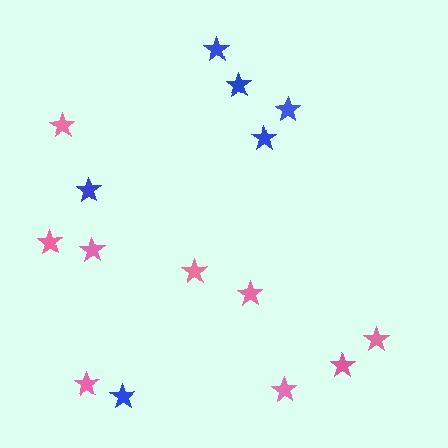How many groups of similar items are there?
There are 2 groups: one group of blue stars (6) and one group of pink stars (9).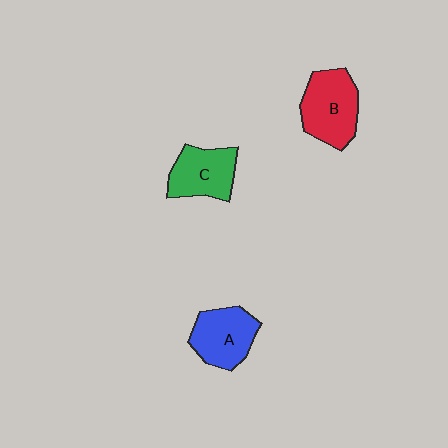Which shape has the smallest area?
Shape C (green).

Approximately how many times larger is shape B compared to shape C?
Approximately 1.2 times.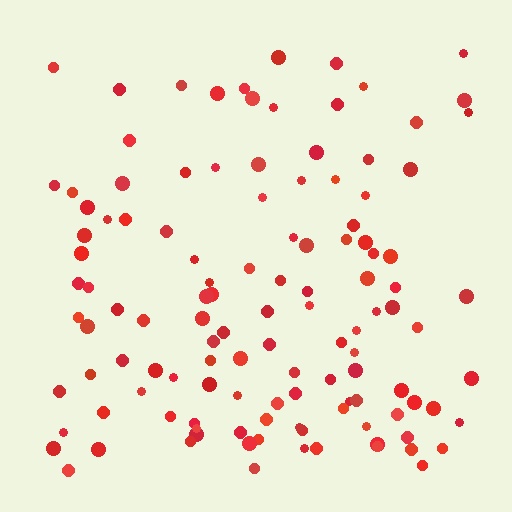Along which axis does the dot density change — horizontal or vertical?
Vertical.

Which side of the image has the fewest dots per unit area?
The top.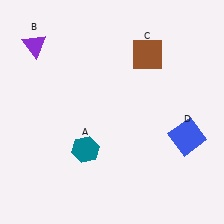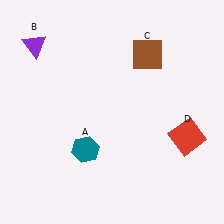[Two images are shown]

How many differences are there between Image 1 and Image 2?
There is 1 difference between the two images.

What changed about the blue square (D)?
In Image 1, D is blue. In Image 2, it changed to red.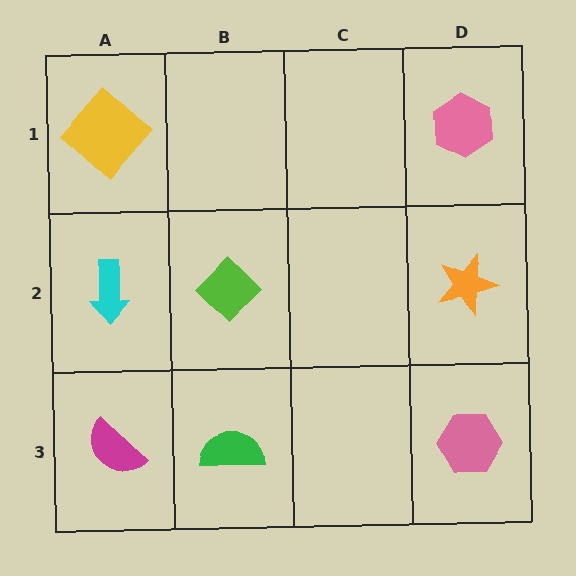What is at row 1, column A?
A yellow diamond.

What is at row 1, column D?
A pink hexagon.